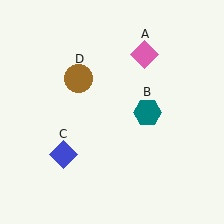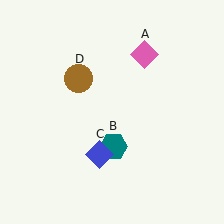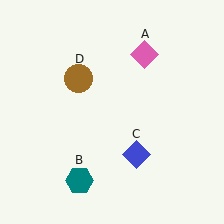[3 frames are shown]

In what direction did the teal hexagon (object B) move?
The teal hexagon (object B) moved down and to the left.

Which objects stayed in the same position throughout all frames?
Pink diamond (object A) and brown circle (object D) remained stationary.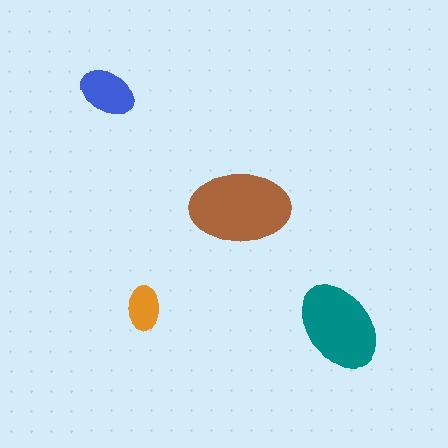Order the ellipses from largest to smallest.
the brown one, the teal one, the blue one, the orange one.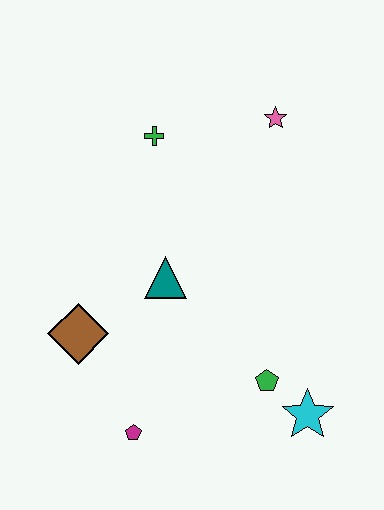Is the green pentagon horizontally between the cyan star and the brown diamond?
Yes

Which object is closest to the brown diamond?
The teal triangle is closest to the brown diamond.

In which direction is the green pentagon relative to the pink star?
The green pentagon is below the pink star.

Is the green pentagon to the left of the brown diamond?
No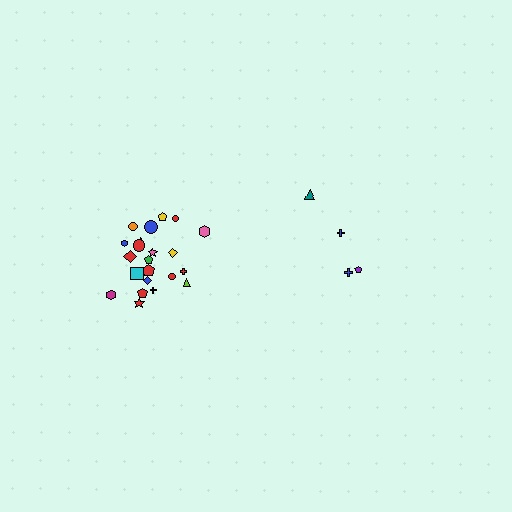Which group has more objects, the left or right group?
The left group.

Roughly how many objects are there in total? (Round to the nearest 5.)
Roughly 25 objects in total.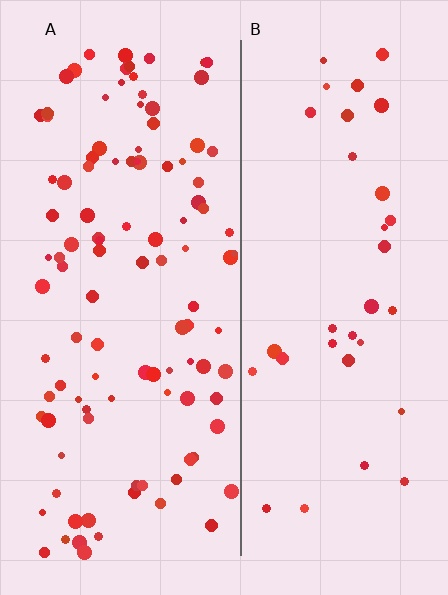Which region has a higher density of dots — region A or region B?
A (the left).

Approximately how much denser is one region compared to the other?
Approximately 3.0× — region A over region B.